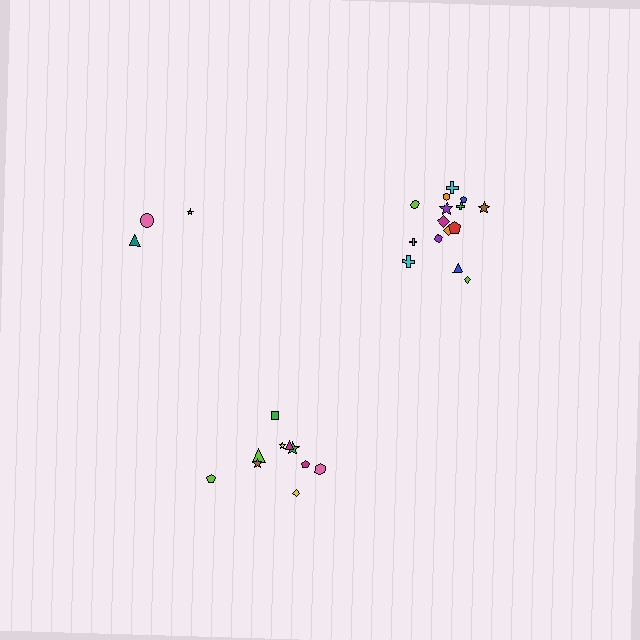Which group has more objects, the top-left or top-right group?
The top-right group.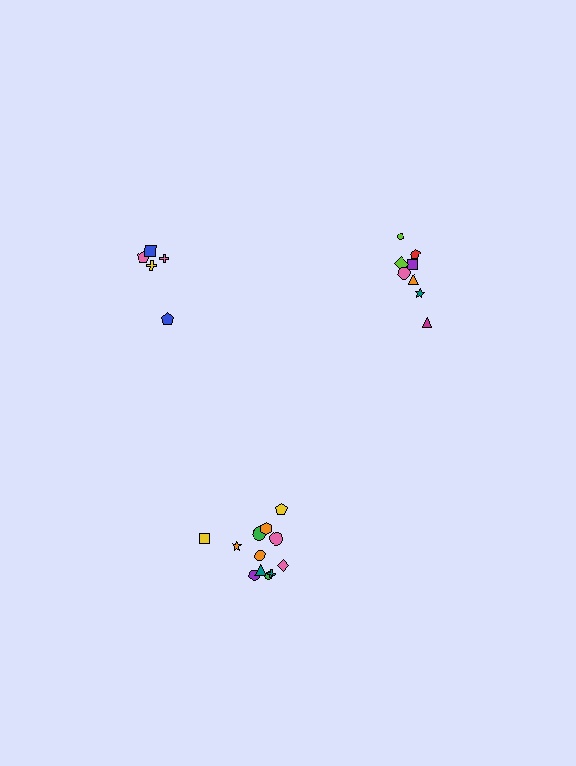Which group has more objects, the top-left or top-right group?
The top-right group.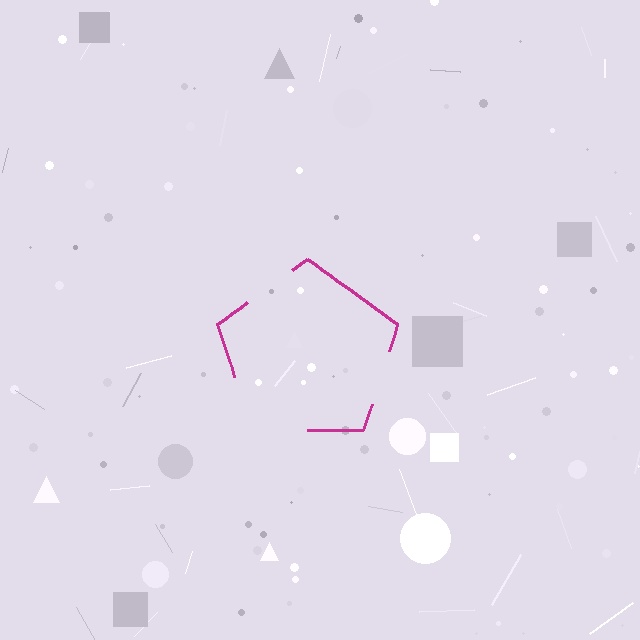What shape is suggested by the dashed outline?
The dashed outline suggests a pentagon.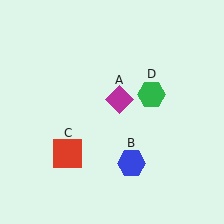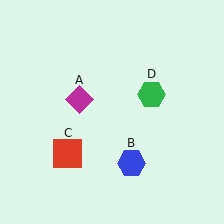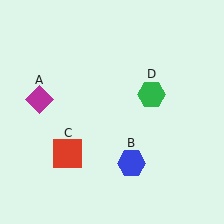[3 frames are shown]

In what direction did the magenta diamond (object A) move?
The magenta diamond (object A) moved left.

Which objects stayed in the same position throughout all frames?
Blue hexagon (object B) and red square (object C) and green hexagon (object D) remained stationary.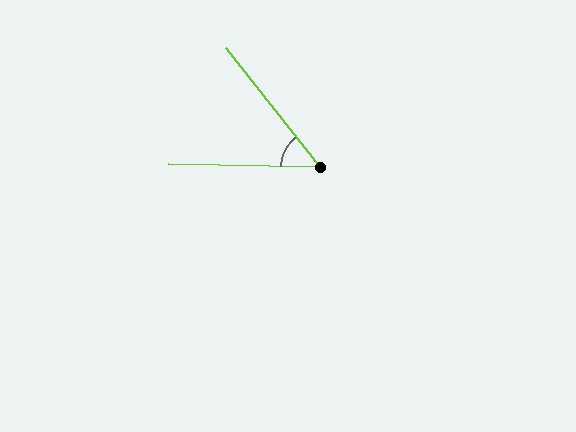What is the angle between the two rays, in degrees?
Approximately 51 degrees.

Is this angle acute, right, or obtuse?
It is acute.